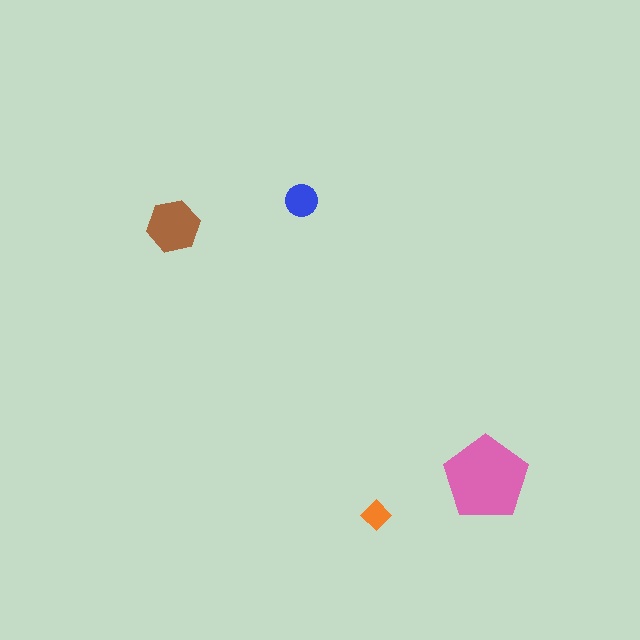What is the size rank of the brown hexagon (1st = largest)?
2nd.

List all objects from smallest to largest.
The orange diamond, the blue circle, the brown hexagon, the pink pentagon.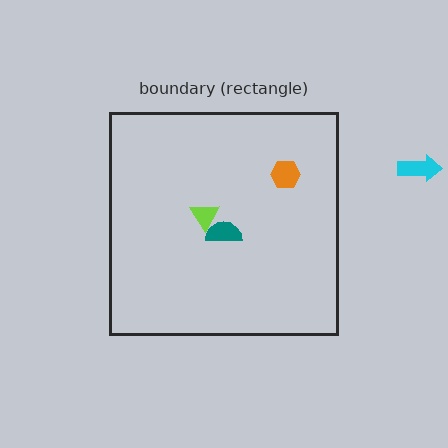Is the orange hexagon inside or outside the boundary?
Inside.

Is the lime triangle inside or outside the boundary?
Inside.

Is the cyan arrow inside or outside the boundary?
Outside.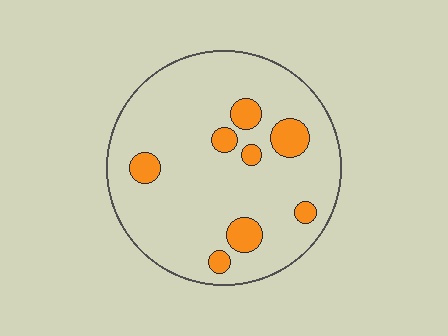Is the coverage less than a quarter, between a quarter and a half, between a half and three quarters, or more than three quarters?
Less than a quarter.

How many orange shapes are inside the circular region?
8.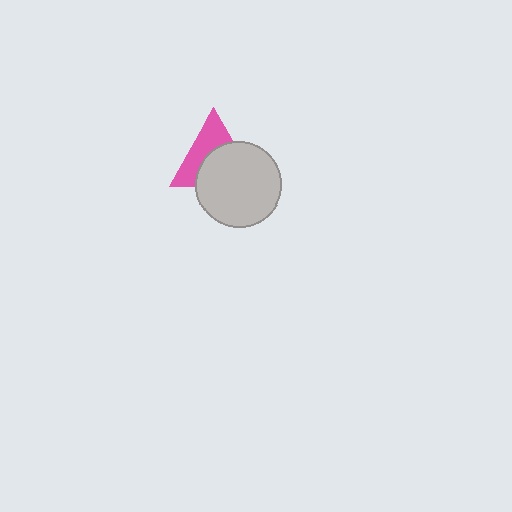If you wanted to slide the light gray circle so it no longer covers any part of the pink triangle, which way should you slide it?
Slide it down — that is the most direct way to separate the two shapes.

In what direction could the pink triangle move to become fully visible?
The pink triangle could move up. That would shift it out from behind the light gray circle entirely.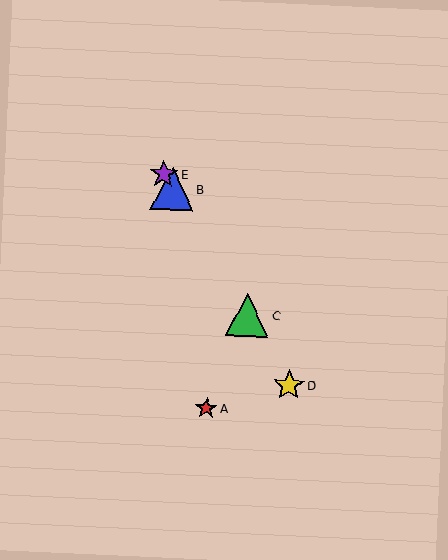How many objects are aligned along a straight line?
4 objects (B, C, D, E) are aligned along a straight line.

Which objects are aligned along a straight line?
Objects B, C, D, E are aligned along a straight line.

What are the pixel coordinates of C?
Object C is at (247, 315).